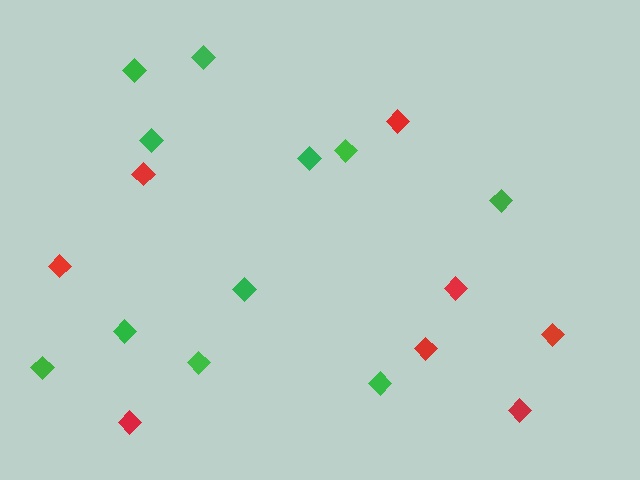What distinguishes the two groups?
There are 2 groups: one group of red diamonds (8) and one group of green diamonds (11).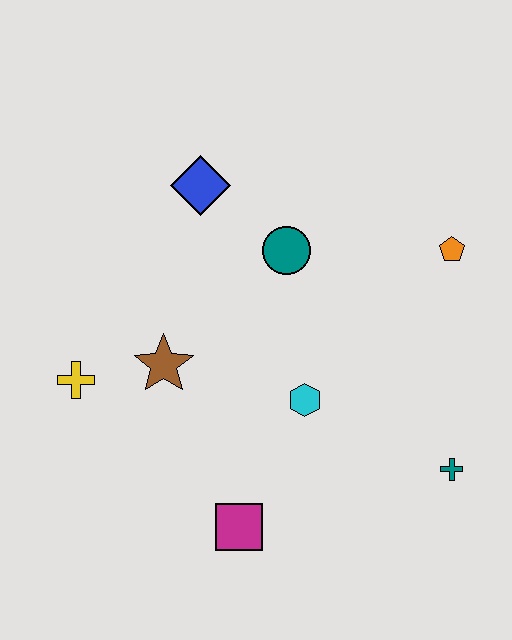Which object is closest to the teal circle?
The blue diamond is closest to the teal circle.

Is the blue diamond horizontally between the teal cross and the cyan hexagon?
No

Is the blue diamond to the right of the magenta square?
No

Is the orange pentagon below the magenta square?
No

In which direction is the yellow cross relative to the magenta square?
The yellow cross is to the left of the magenta square.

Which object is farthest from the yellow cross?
The orange pentagon is farthest from the yellow cross.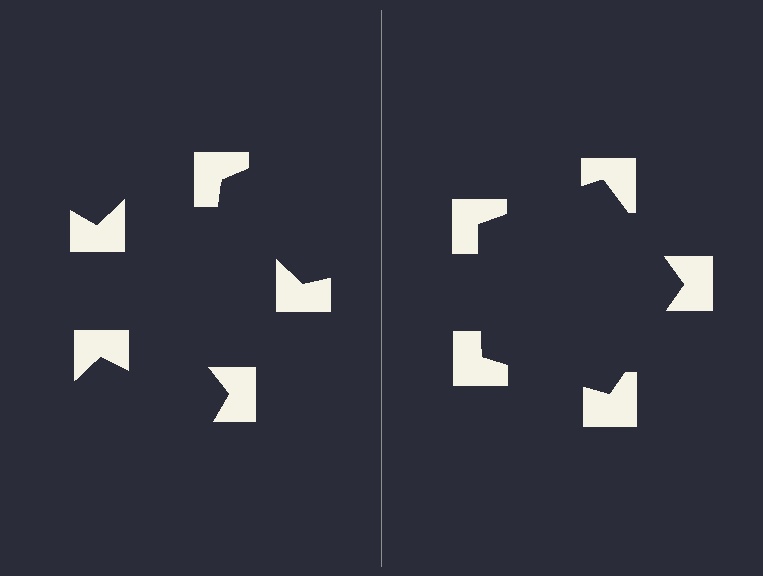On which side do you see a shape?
An illusory pentagon appears on the right side. On the left side the wedge cuts are rotated, so no coherent shape forms.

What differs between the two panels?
The notched squares are positioned identically on both sides; only the wedge orientations differ. On the right they align to a pentagon; on the left they are misaligned.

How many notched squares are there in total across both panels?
10 — 5 on each side.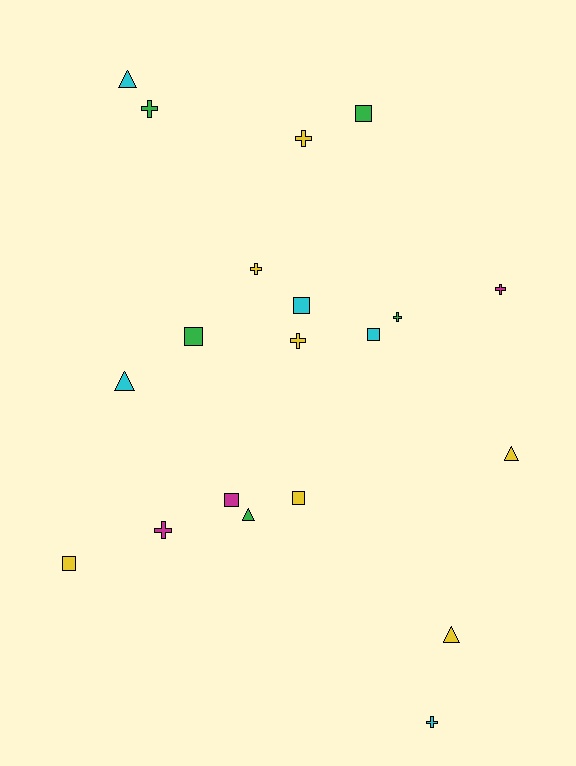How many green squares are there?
There are 2 green squares.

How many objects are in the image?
There are 20 objects.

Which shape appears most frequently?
Cross, with 8 objects.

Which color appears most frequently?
Yellow, with 7 objects.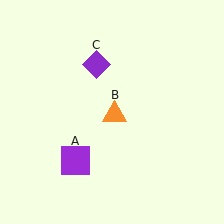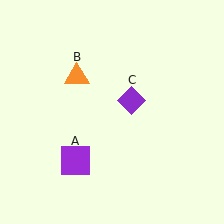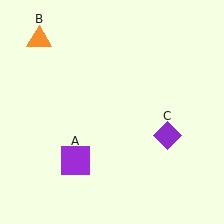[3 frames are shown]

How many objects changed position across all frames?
2 objects changed position: orange triangle (object B), purple diamond (object C).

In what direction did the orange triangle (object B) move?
The orange triangle (object B) moved up and to the left.